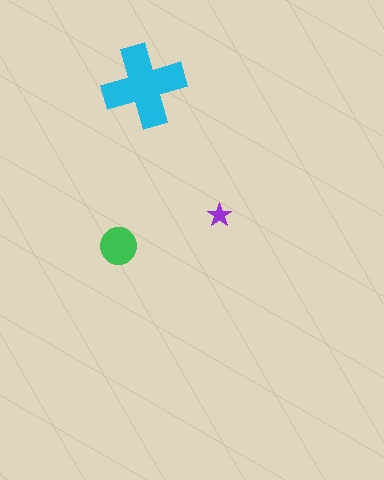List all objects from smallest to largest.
The purple star, the green circle, the cyan cross.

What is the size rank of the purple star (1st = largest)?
3rd.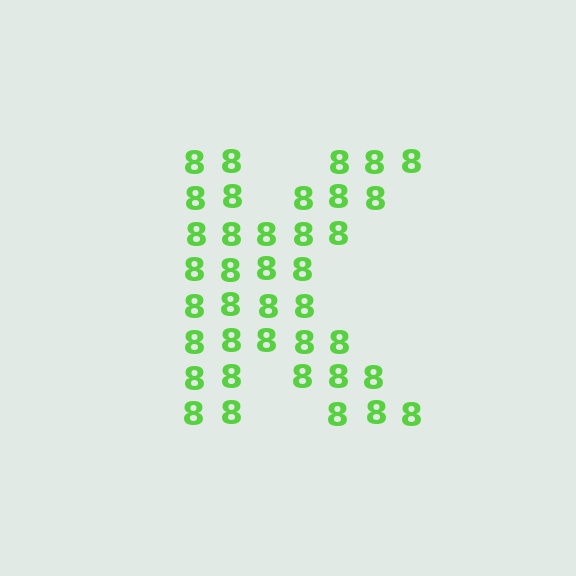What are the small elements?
The small elements are digit 8's.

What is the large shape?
The large shape is the letter K.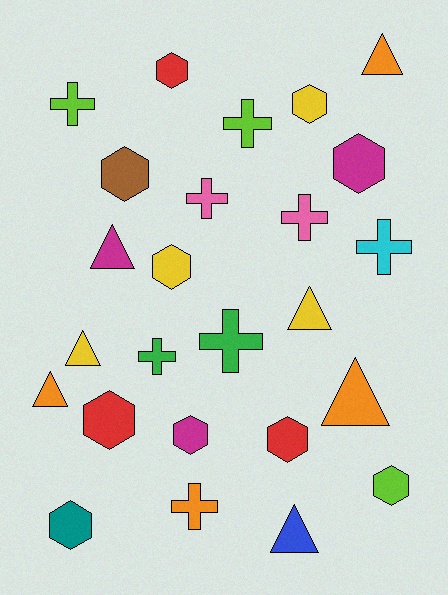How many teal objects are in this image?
There is 1 teal object.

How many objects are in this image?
There are 25 objects.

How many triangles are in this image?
There are 7 triangles.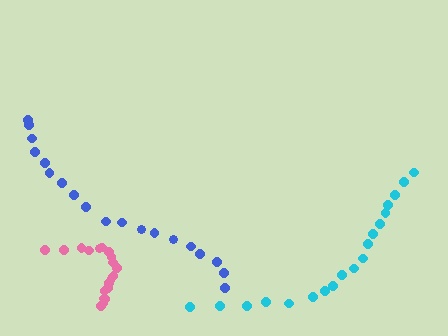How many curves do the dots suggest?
There are 3 distinct paths.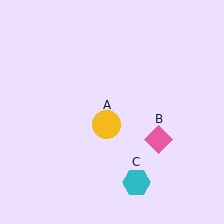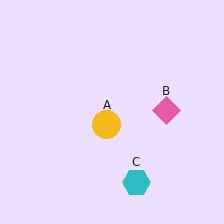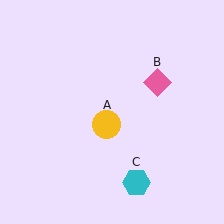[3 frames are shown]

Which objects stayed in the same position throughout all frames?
Yellow circle (object A) and cyan hexagon (object C) remained stationary.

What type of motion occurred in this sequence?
The pink diamond (object B) rotated counterclockwise around the center of the scene.